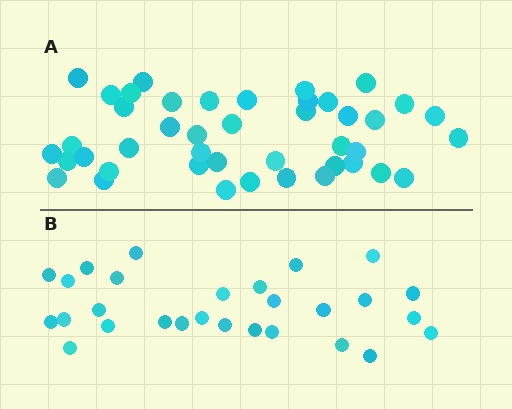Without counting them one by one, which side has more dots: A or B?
Region A (the top region) has more dots.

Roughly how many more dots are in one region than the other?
Region A has approximately 15 more dots than region B.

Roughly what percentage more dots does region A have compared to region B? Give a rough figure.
About 55% more.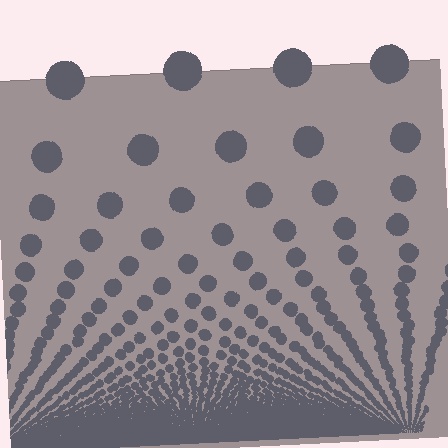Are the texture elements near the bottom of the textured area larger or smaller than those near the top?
Smaller. The gradient is inverted — elements near the bottom are smaller and denser.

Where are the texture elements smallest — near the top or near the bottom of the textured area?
Near the bottom.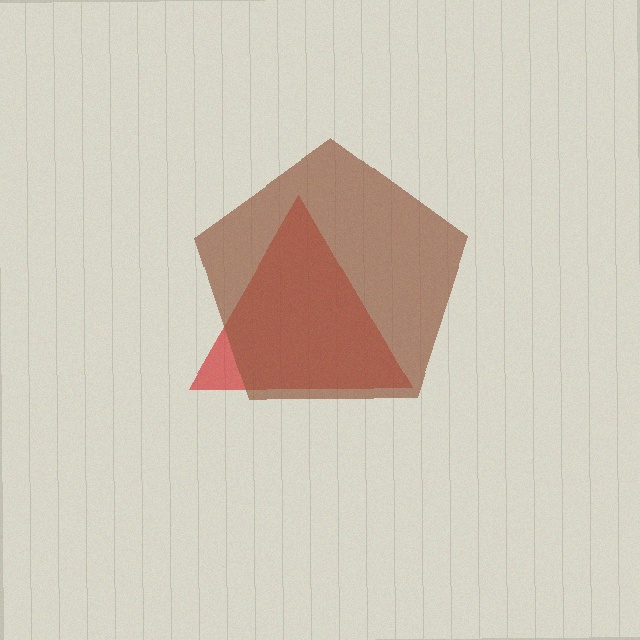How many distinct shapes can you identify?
There are 2 distinct shapes: a red triangle, a brown pentagon.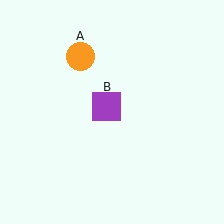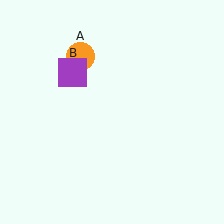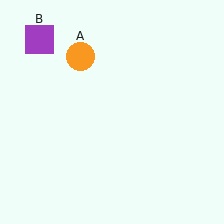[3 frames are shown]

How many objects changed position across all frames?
1 object changed position: purple square (object B).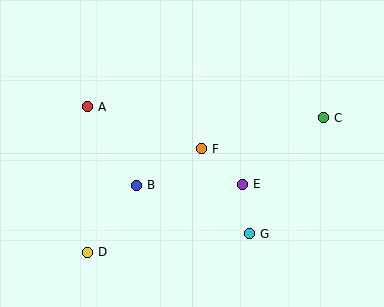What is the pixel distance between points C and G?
The distance between C and G is 137 pixels.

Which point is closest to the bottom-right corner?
Point G is closest to the bottom-right corner.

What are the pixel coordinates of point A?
Point A is at (88, 107).